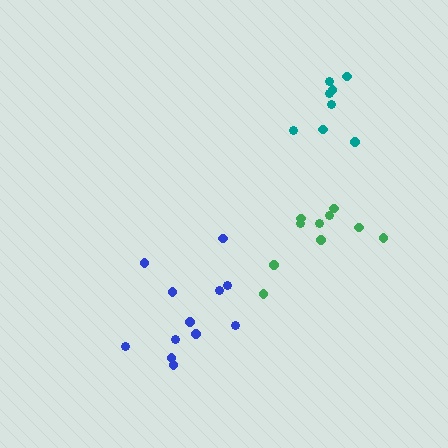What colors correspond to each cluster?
The clusters are colored: green, blue, teal.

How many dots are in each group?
Group 1: 10 dots, Group 2: 12 dots, Group 3: 8 dots (30 total).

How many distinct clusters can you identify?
There are 3 distinct clusters.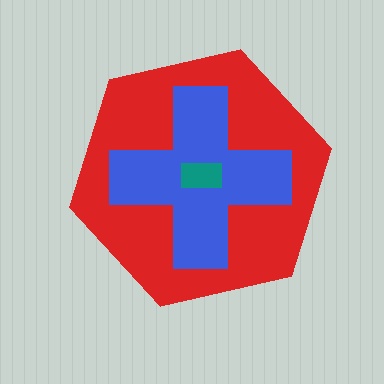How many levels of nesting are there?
3.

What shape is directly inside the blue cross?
The teal rectangle.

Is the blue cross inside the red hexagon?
Yes.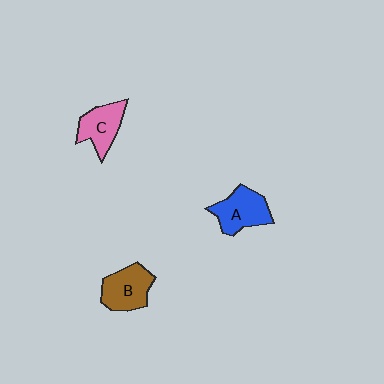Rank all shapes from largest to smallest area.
From largest to smallest: A (blue), B (brown), C (pink).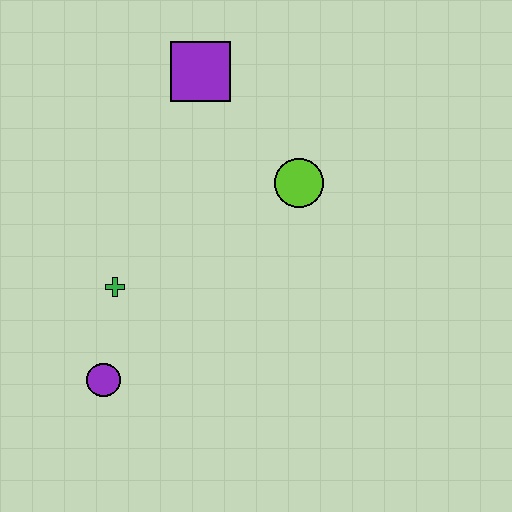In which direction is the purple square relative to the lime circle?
The purple square is above the lime circle.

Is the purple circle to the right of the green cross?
No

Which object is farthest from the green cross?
The purple square is farthest from the green cross.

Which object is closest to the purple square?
The lime circle is closest to the purple square.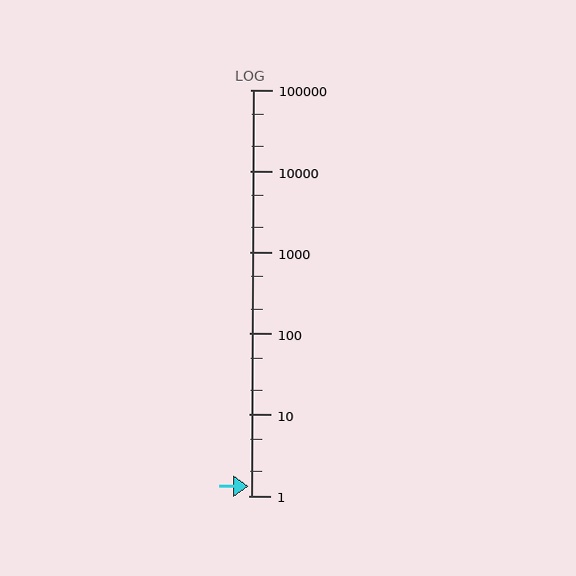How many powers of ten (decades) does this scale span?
The scale spans 5 decades, from 1 to 100000.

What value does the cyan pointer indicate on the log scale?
The pointer indicates approximately 1.3.